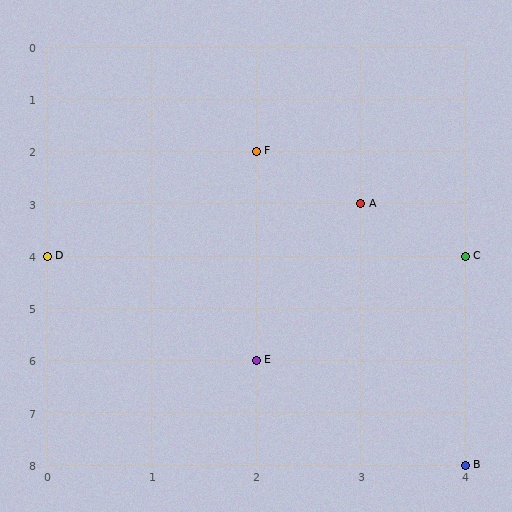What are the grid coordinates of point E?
Point E is at grid coordinates (2, 6).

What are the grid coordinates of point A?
Point A is at grid coordinates (3, 3).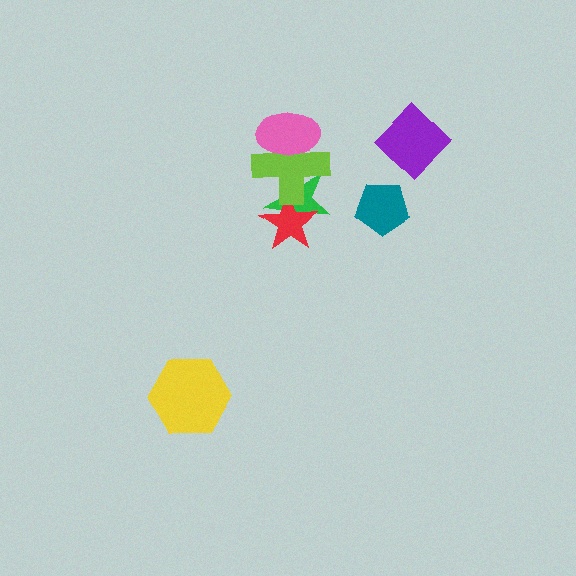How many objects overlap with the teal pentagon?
0 objects overlap with the teal pentagon.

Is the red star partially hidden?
Yes, it is partially covered by another shape.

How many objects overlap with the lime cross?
3 objects overlap with the lime cross.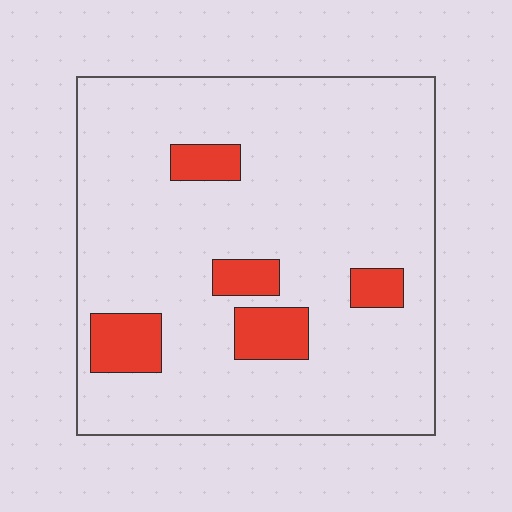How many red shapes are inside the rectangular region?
5.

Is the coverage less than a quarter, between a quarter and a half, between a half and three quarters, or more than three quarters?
Less than a quarter.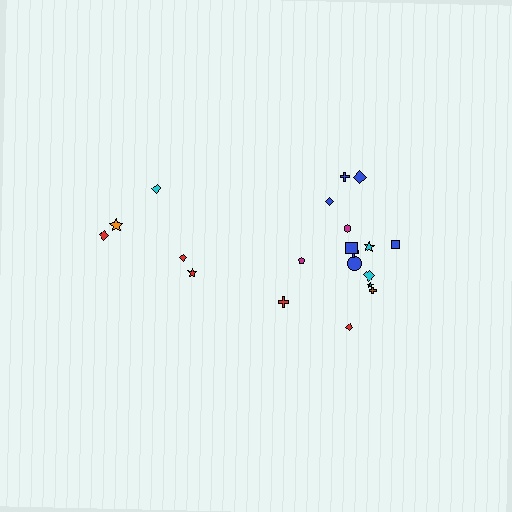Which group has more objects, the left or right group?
The right group.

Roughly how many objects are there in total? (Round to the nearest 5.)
Roughly 20 objects in total.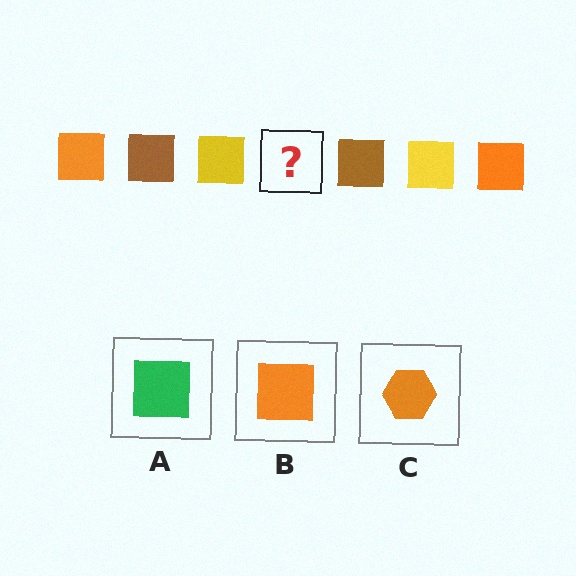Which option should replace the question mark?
Option B.